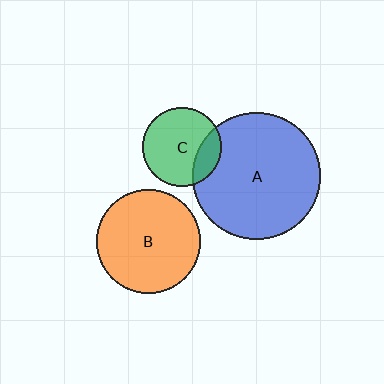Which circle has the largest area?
Circle A (blue).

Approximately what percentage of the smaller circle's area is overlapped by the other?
Approximately 20%.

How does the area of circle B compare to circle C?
Approximately 1.7 times.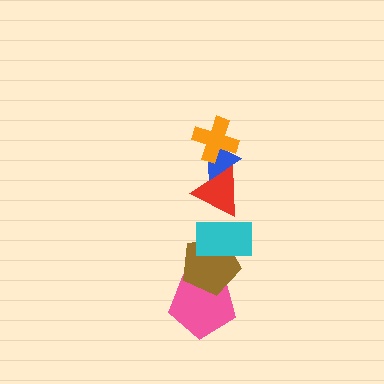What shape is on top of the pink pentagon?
The brown pentagon is on top of the pink pentagon.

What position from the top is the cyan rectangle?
The cyan rectangle is 4th from the top.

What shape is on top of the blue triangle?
The orange cross is on top of the blue triangle.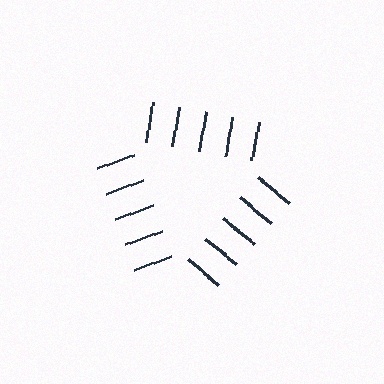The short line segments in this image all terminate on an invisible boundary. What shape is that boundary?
An illusory triangle — the line segments terminate on its edges but no continuous stroke is drawn.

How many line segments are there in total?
15 — 5 along each of the 3 edges.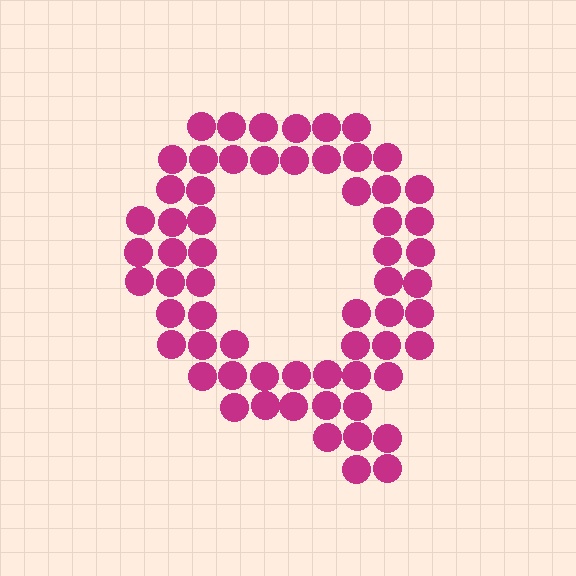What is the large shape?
The large shape is the letter Q.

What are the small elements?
The small elements are circles.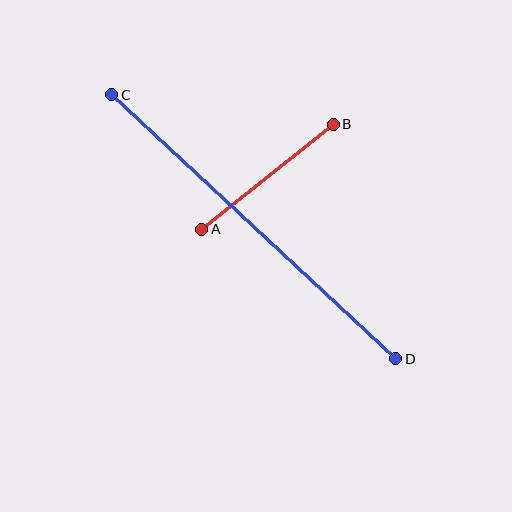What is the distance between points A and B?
The distance is approximately 168 pixels.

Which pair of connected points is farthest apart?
Points C and D are farthest apart.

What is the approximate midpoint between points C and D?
The midpoint is at approximately (254, 227) pixels.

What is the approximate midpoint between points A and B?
The midpoint is at approximately (267, 177) pixels.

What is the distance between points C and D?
The distance is approximately 388 pixels.